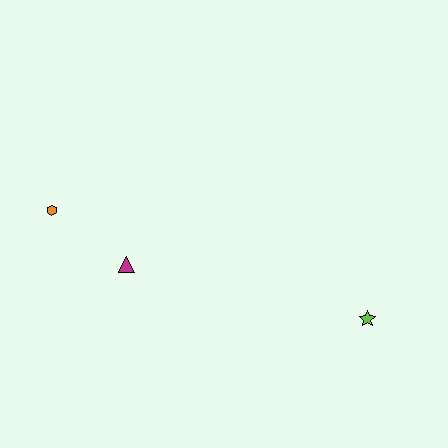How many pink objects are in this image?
There are no pink objects.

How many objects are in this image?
There are 3 objects.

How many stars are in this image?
There is 1 star.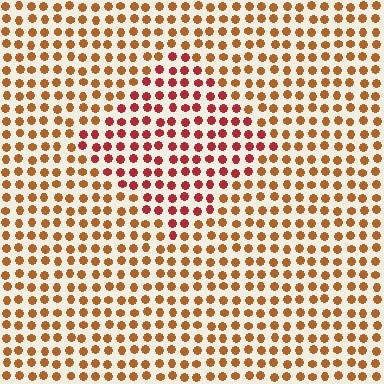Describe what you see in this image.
The image is filled with small brown elements in a uniform arrangement. A diamond-shaped region is visible where the elements are tinted to a slightly different hue, forming a subtle color boundary.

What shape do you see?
I see a diamond.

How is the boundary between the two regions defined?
The boundary is defined purely by a slight shift in hue (about 34 degrees). Spacing, size, and orientation are identical on both sides.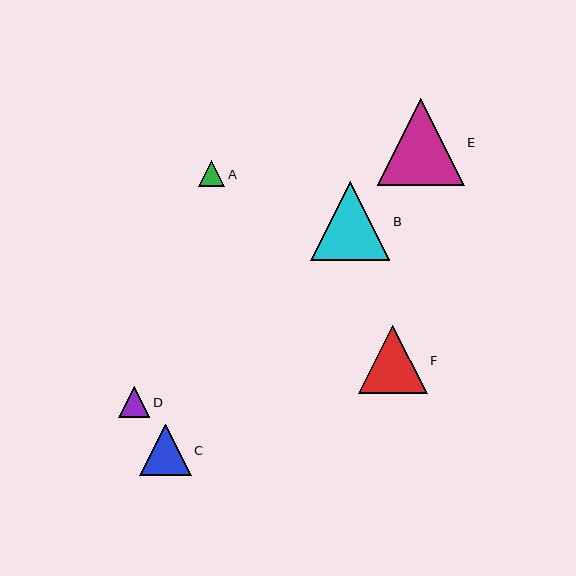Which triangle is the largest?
Triangle E is the largest with a size of approximately 87 pixels.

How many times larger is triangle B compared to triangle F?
Triangle B is approximately 1.2 times the size of triangle F.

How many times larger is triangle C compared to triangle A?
Triangle C is approximately 2.0 times the size of triangle A.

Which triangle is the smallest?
Triangle A is the smallest with a size of approximately 26 pixels.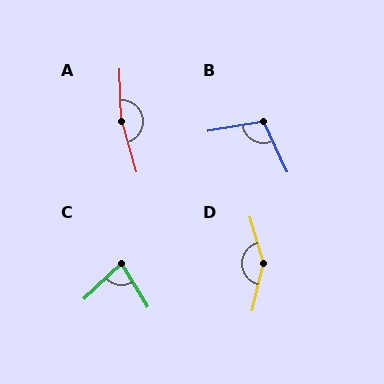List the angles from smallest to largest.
C (78°), B (105°), D (150°), A (165°).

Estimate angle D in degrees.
Approximately 150 degrees.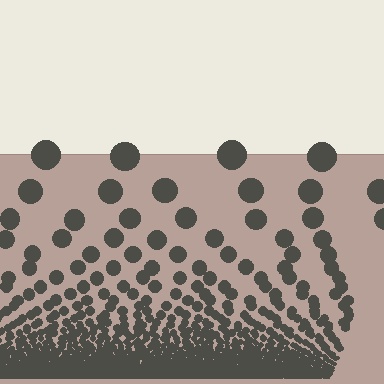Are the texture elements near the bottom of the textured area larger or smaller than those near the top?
Smaller. The gradient is inverted — elements near the bottom are smaller and denser.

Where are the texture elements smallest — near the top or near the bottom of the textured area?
Near the bottom.